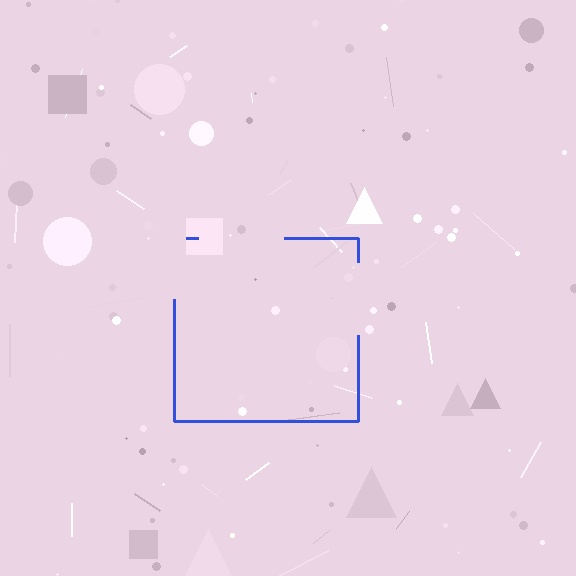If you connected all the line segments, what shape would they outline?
They would outline a square.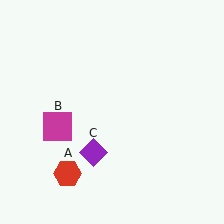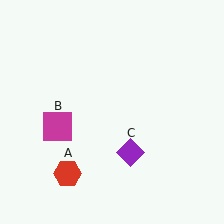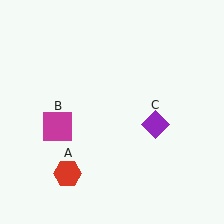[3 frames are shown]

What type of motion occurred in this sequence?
The purple diamond (object C) rotated counterclockwise around the center of the scene.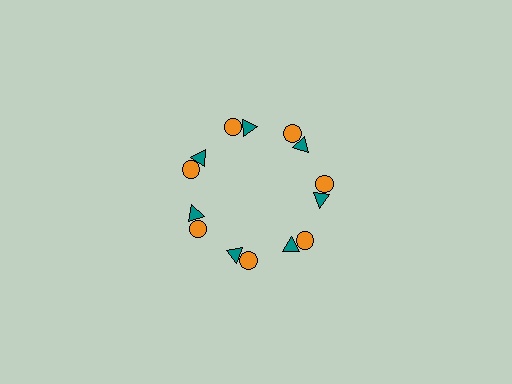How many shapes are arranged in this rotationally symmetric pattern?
There are 14 shapes, arranged in 7 groups of 2.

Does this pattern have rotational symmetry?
Yes, this pattern has 7-fold rotational symmetry. It looks the same after rotating 51 degrees around the center.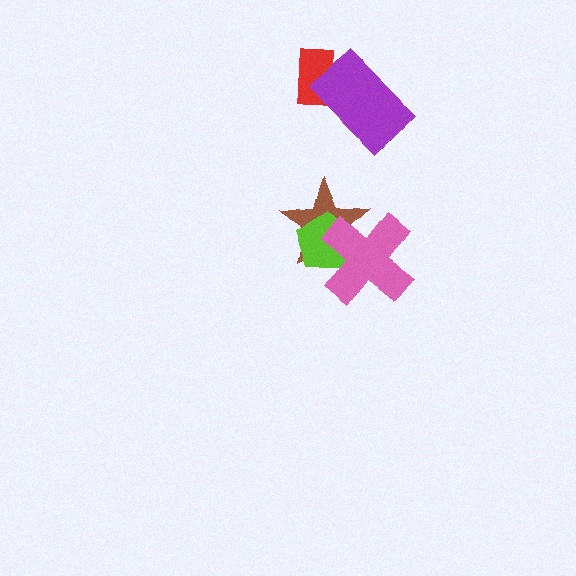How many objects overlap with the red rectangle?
1 object overlaps with the red rectangle.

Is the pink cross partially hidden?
No, no other shape covers it.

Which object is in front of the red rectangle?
The purple rectangle is in front of the red rectangle.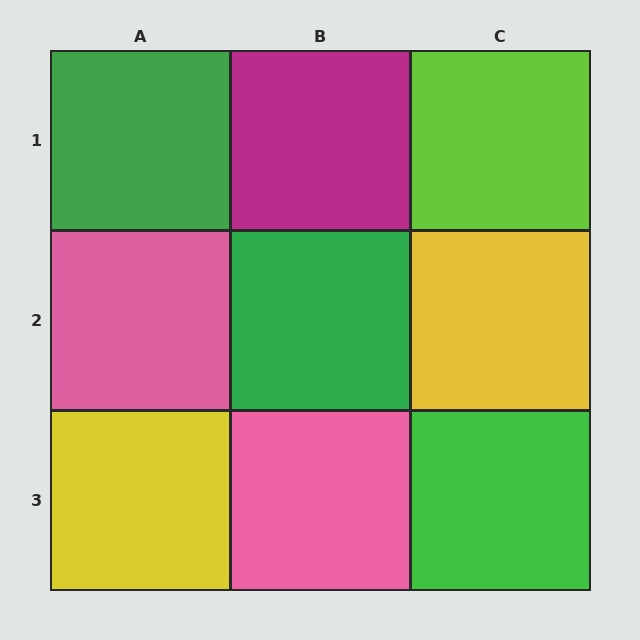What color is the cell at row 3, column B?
Pink.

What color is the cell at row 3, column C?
Green.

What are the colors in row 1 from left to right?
Green, magenta, lime.